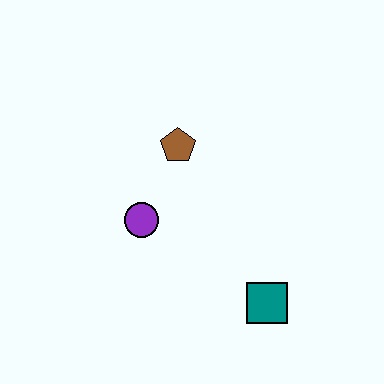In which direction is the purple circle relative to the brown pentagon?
The purple circle is below the brown pentagon.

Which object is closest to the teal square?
The purple circle is closest to the teal square.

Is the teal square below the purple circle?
Yes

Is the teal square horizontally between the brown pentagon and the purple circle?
No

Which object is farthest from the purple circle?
The teal square is farthest from the purple circle.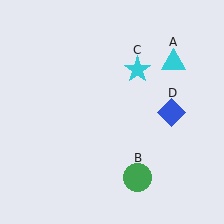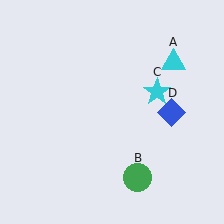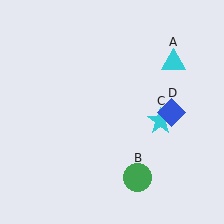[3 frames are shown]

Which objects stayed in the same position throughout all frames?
Cyan triangle (object A) and green circle (object B) and blue diamond (object D) remained stationary.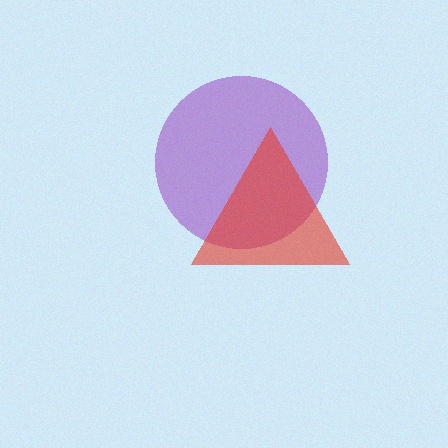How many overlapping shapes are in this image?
There are 2 overlapping shapes in the image.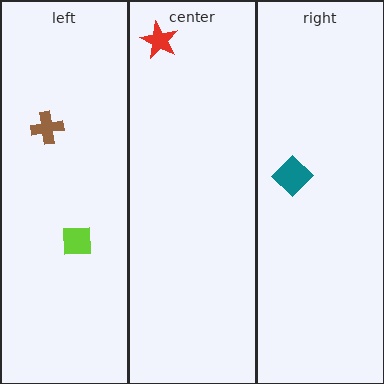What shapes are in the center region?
The red star.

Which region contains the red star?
The center region.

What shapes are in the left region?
The lime square, the brown cross.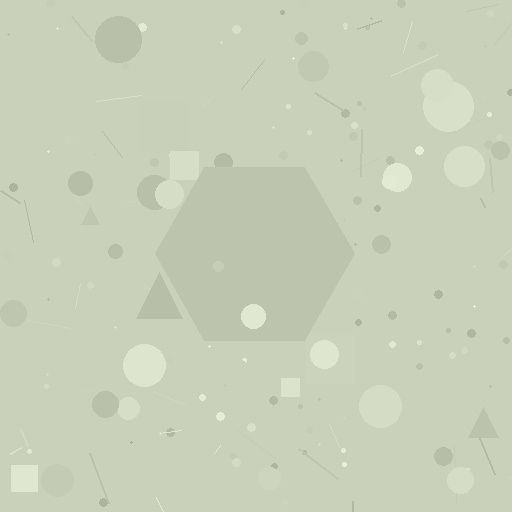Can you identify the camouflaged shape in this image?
The camouflaged shape is a hexagon.